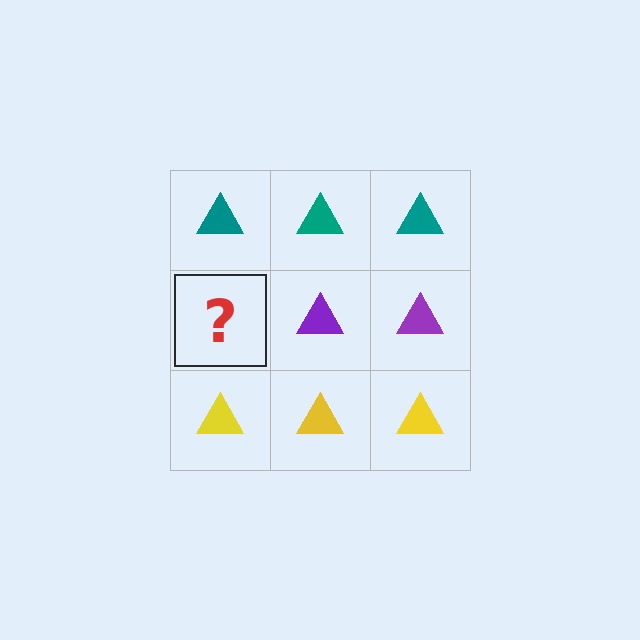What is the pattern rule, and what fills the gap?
The rule is that each row has a consistent color. The gap should be filled with a purple triangle.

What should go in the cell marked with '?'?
The missing cell should contain a purple triangle.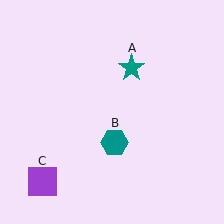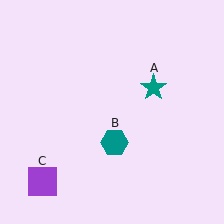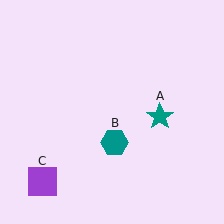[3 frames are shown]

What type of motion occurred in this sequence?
The teal star (object A) rotated clockwise around the center of the scene.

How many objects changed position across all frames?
1 object changed position: teal star (object A).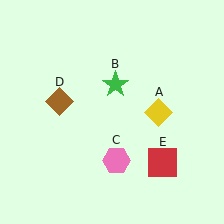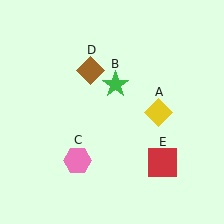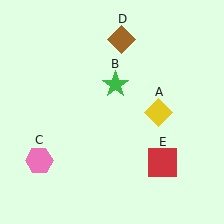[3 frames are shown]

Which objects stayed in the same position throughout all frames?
Yellow diamond (object A) and green star (object B) and red square (object E) remained stationary.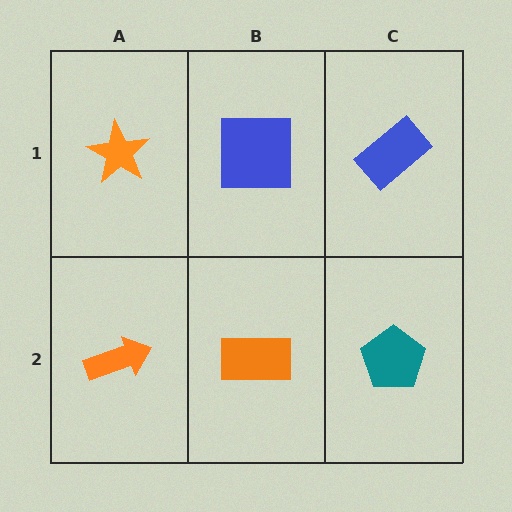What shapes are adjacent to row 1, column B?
An orange rectangle (row 2, column B), an orange star (row 1, column A), a blue rectangle (row 1, column C).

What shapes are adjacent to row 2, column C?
A blue rectangle (row 1, column C), an orange rectangle (row 2, column B).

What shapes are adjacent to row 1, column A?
An orange arrow (row 2, column A), a blue square (row 1, column B).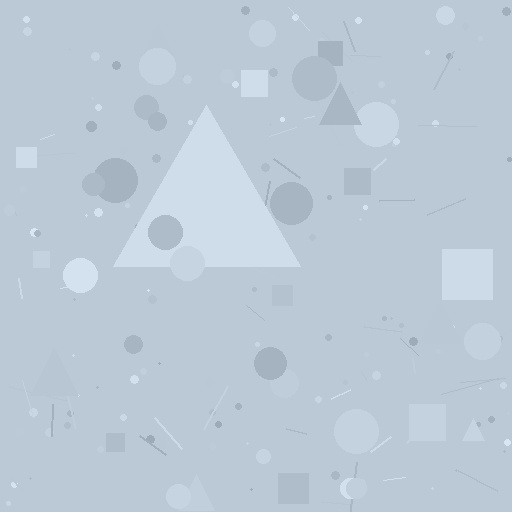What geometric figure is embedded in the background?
A triangle is embedded in the background.